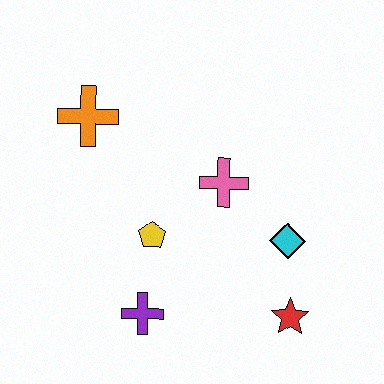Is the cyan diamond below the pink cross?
Yes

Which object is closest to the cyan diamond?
The red star is closest to the cyan diamond.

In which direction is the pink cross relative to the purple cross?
The pink cross is above the purple cross.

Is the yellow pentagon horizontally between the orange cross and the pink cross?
Yes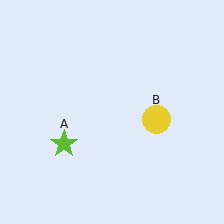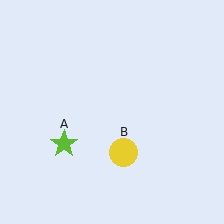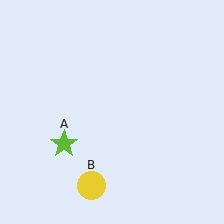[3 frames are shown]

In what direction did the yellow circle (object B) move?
The yellow circle (object B) moved down and to the left.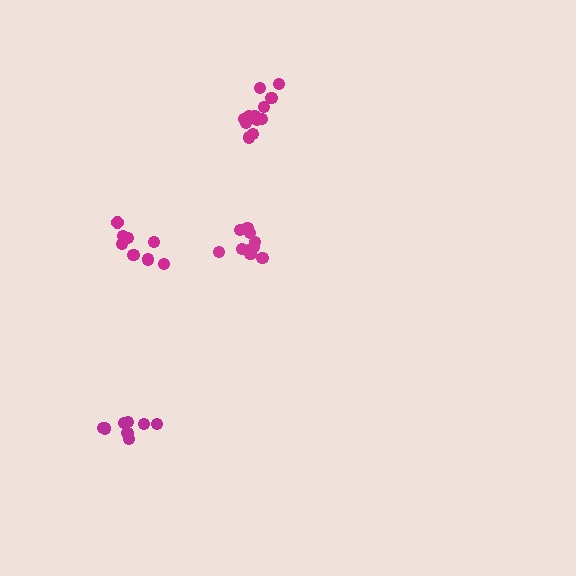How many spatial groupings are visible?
There are 4 spatial groupings.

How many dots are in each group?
Group 1: 10 dots, Group 2: 8 dots, Group 3: 14 dots, Group 4: 8 dots (40 total).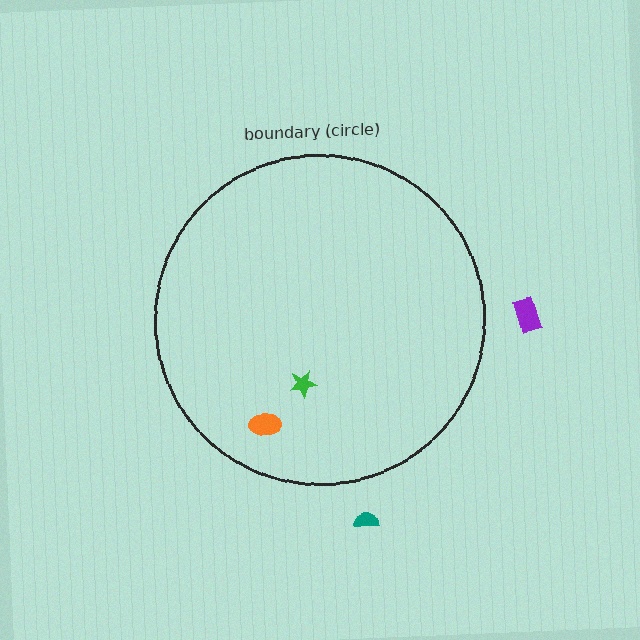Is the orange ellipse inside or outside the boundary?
Inside.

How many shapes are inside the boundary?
2 inside, 2 outside.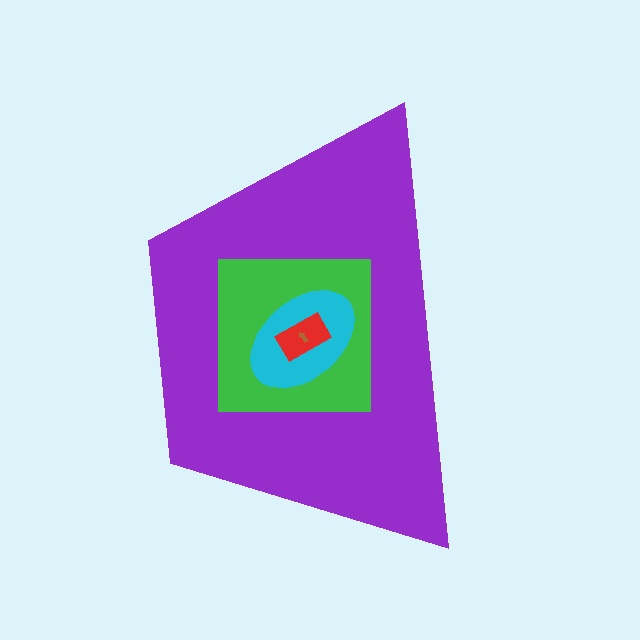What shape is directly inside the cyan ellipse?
The red rectangle.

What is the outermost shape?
The purple trapezoid.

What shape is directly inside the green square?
The cyan ellipse.